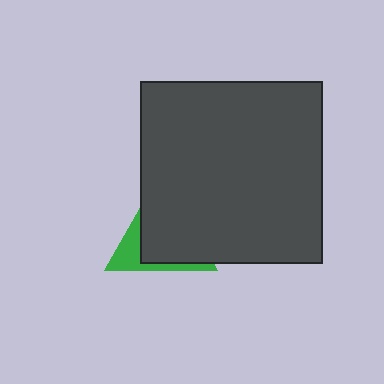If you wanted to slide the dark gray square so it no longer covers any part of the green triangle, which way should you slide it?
Slide it toward the upper-right — that is the most direct way to separate the two shapes.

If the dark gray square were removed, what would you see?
You would see the complete green triangle.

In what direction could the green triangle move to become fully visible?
The green triangle could move toward the lower-left. That would shift it out from behind the dark gray square entirely.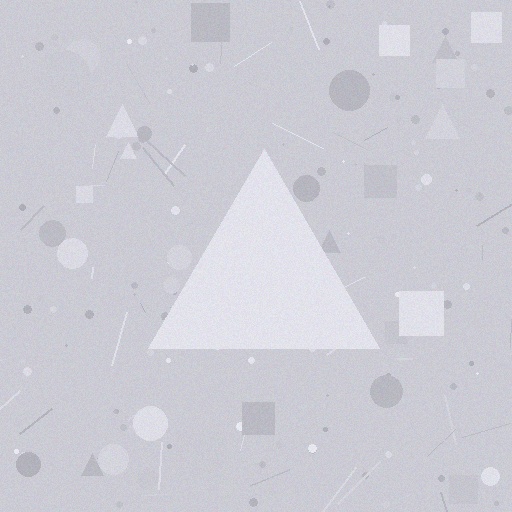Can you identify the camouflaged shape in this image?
The camouflaged shape is a triangle.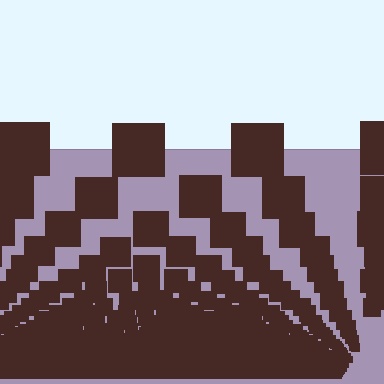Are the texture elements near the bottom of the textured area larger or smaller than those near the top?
Smaller. The gradient is inverted — elements near the bottom are smaller and denser.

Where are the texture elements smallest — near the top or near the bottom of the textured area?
Near the bottom.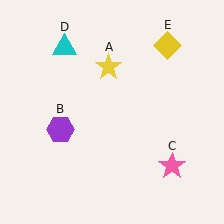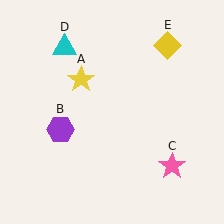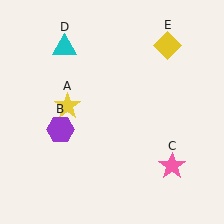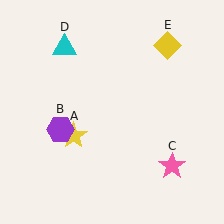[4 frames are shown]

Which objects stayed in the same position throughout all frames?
Purple hexagon (object B) and pink star (object C) and cyan triangle (object D) and yellow diamond (object E) remained stationary.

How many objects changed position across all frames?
1 object changed position: yellow star (object A).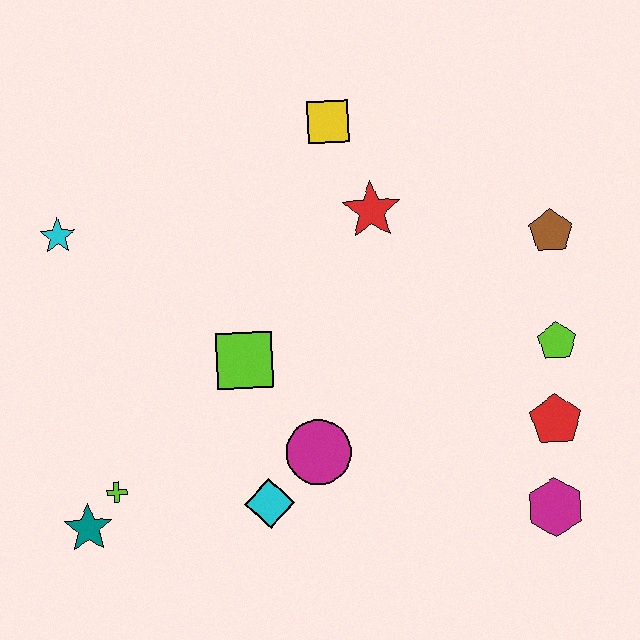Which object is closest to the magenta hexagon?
The red pentagon is closest to the magenta hexagon.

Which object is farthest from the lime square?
The magenta hexagon is farthest from the lime square.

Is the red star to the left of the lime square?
No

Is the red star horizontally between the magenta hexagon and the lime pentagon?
No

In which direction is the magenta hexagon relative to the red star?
The magenta hexagon is below the red star.